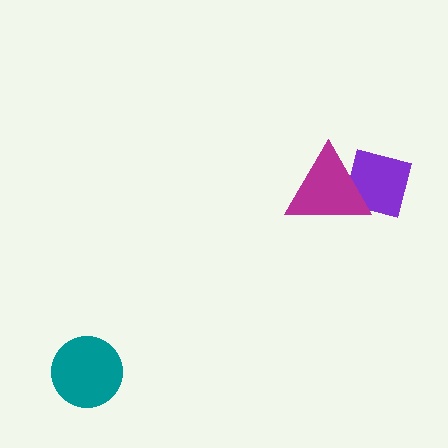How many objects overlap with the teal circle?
0 objects overlap with the teal circle.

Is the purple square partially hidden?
Yes, it is partially covered by another shape.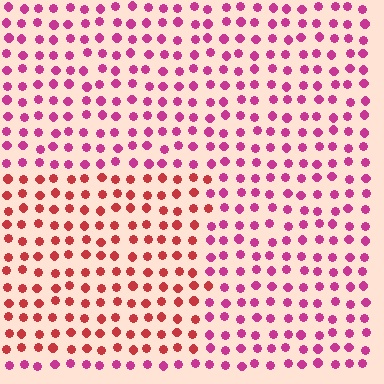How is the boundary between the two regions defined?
The boundary is defined purely by a slight shift in hue (about 36 degrees). Spacing, size, and orientation are identical on both sides.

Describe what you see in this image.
The image is filled with small magenta elements in a uniform arrangement. A rectangle-shaped region is visible where the elements are tinted to a slightly different hue, forming a subtle color boundary.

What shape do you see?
I see a rectangle.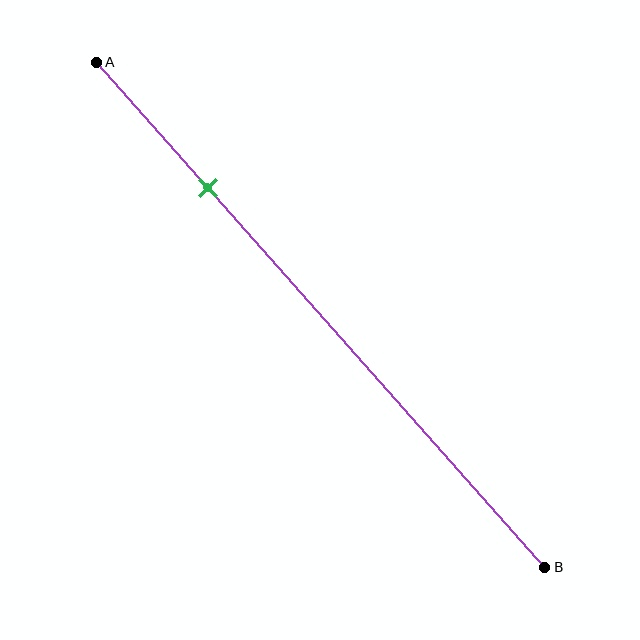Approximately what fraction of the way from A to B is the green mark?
The green mark is approximately 25% of the way from A to B.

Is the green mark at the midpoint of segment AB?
No, the mark is at about 25% from A, not at the 50% midpoint.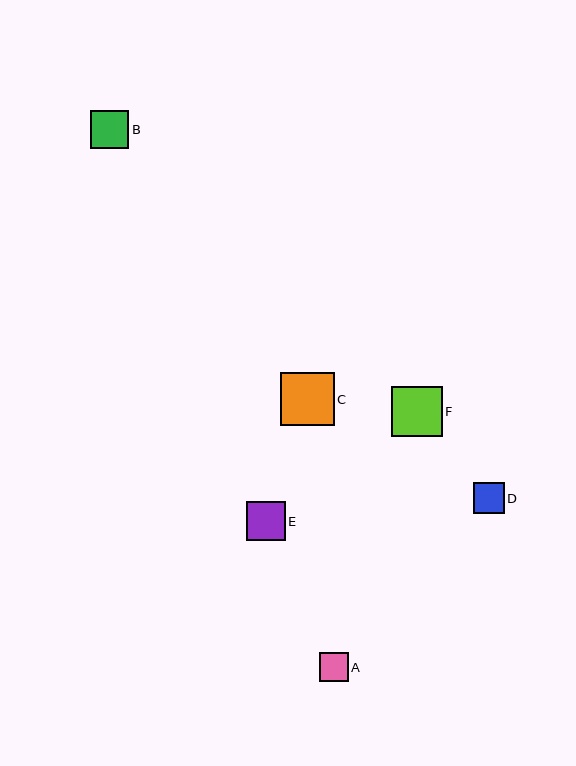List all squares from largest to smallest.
From largest to smallest: C, F, E, B, D, A.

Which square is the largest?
Square C is the largest with a size of approximately 54 pixels.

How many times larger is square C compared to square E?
Square C is approximately 1.4 times the size of square E.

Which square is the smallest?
Square A is the smallest with a size of approximately 29 pixels.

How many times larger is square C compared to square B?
Square C is approximately 1.4 times the size of square B.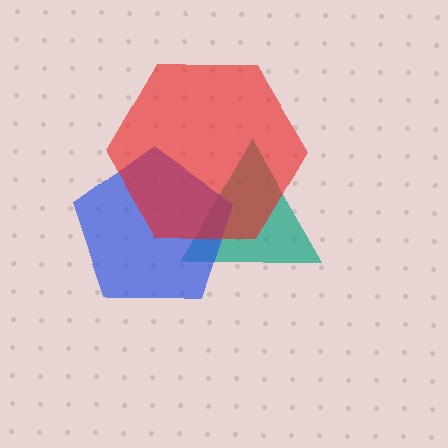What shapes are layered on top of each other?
The layered shapes are: a teal triangle, a blue pentagon, a red hexagon.